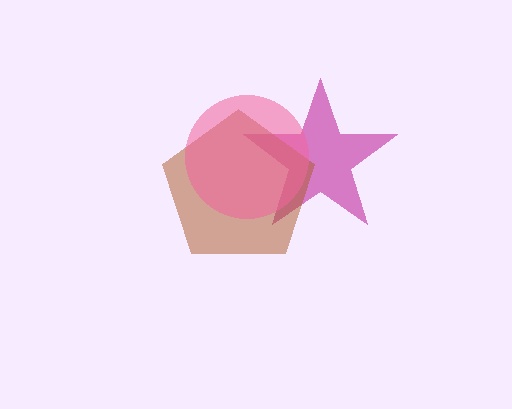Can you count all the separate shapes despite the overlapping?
Yes, there are 3 separate shapes.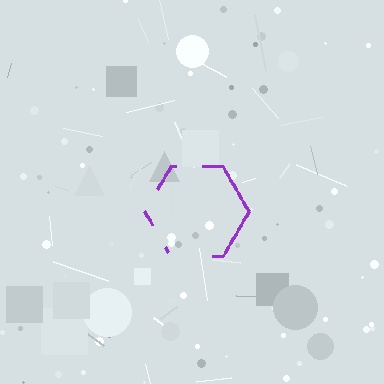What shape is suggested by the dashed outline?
The dashed outline suggests a hexagon.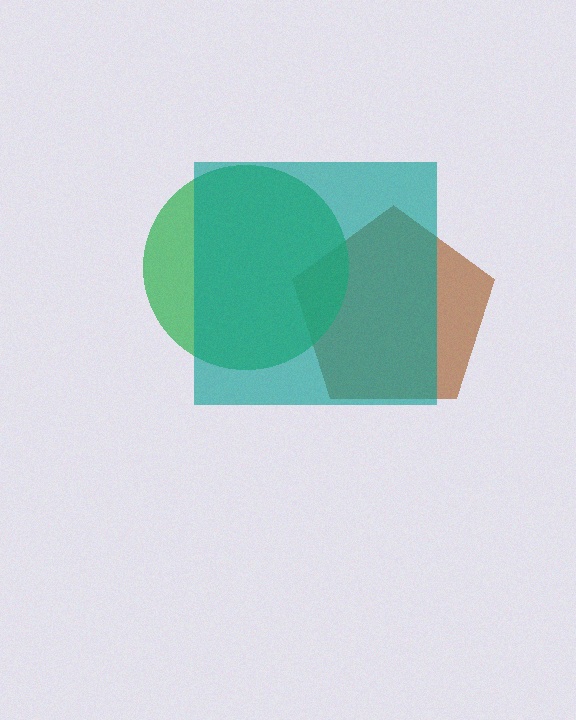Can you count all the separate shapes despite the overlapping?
Yes, there are 3 separate shapes.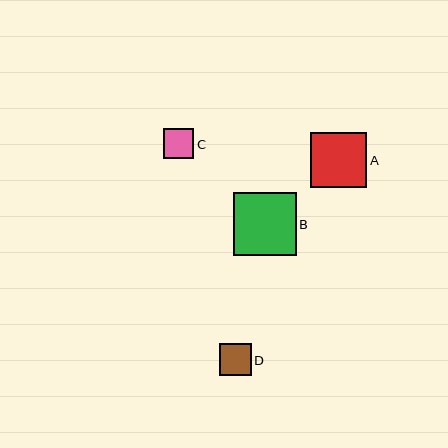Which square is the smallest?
Square C is the smallest with a size of approximately 30 pixels.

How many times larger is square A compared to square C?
Square A is approximately 1.8 times the size of square C.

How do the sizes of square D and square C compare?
Square D and square C are approximately the same size.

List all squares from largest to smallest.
From largest to smallest: B, A, D, C.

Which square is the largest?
Square B is the largest with a size of approximately 63 pixels.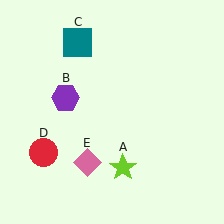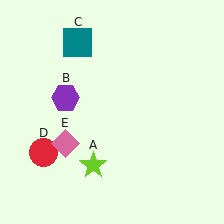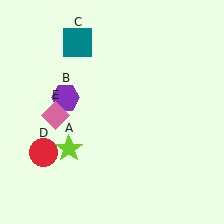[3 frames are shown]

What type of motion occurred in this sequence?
The lime star (object A), pink diamond (object E) rotated clockwise around the center of the scene.